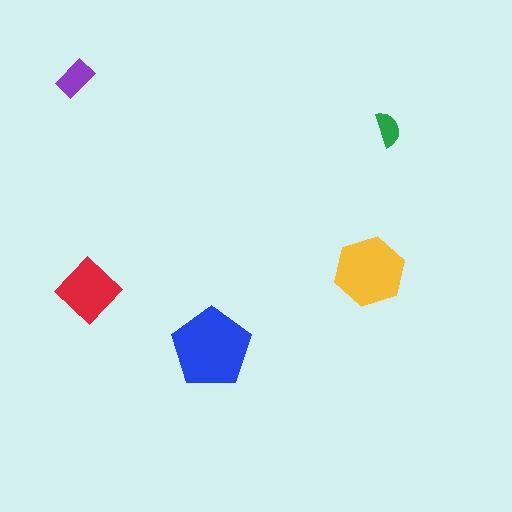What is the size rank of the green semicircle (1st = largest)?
5th.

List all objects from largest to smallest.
The blue pentagon, the yellow hexagon, the red diamond, the purple rectangle, the green semicircle.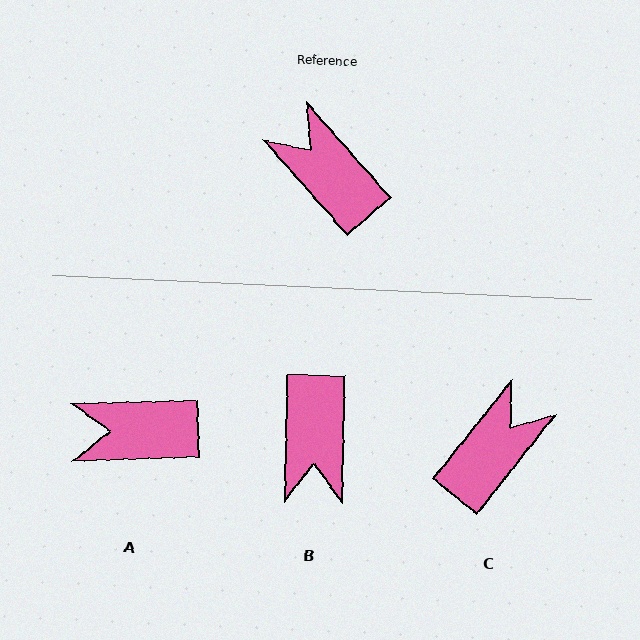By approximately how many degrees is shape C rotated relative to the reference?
Approximately 80 degrees clockwise.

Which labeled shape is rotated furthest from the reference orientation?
B, about 137 degrees away.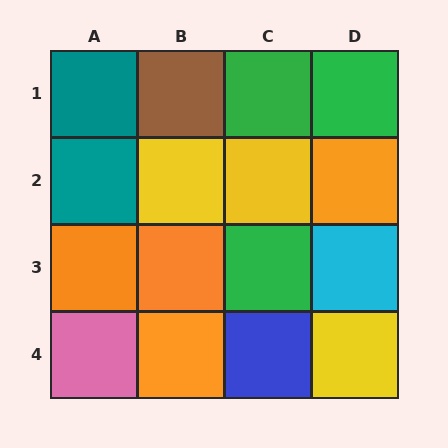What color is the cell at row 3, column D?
Cyan.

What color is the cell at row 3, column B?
Orange.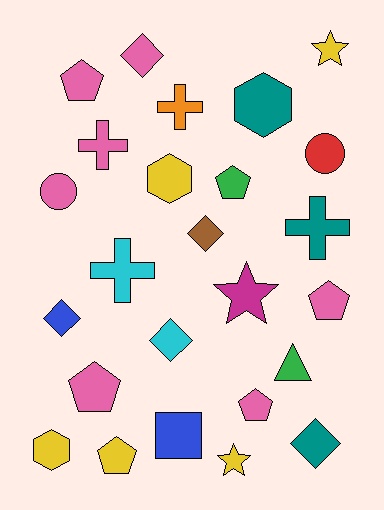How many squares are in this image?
There is 1 square.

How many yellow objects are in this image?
There are 5 yellow objects.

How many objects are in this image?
There are 25 objects.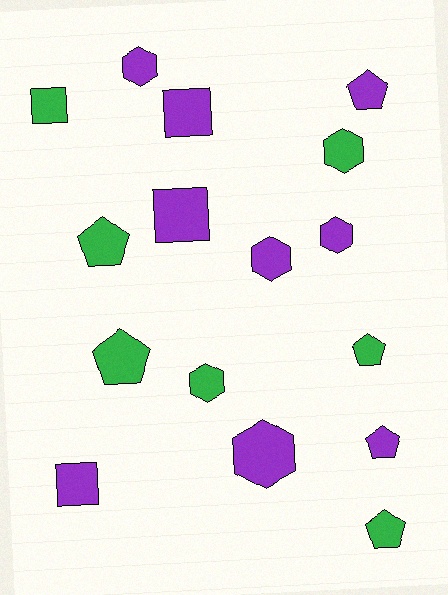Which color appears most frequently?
Purple, with 9 objects.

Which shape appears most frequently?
Hexagon, with 6 objects.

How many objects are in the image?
There are 16 objects.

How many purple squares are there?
There are 3 purple squares.